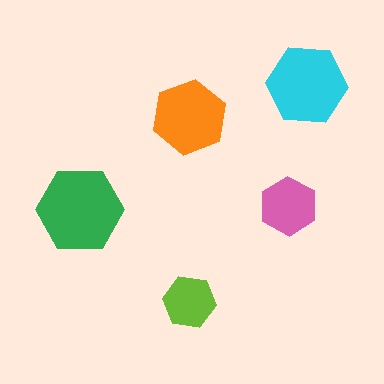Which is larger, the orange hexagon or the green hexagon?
The green one.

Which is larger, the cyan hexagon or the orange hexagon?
The cyan one.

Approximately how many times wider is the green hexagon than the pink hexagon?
About 1.5 times wider.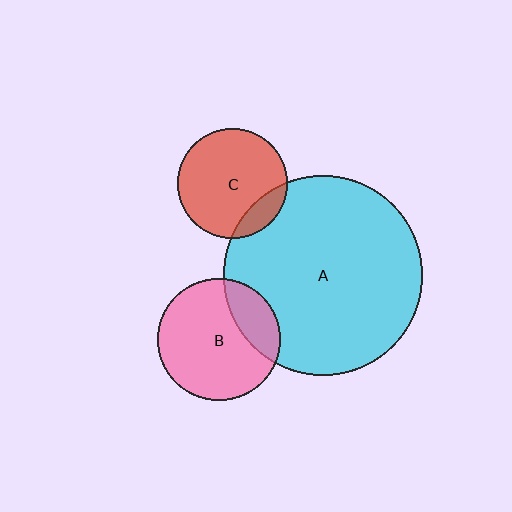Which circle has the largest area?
Circle A (cyan).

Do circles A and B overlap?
Yes.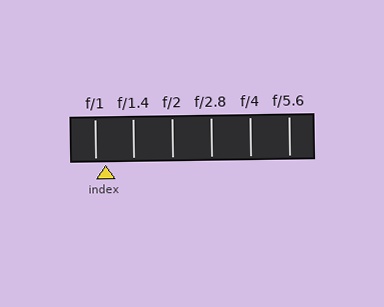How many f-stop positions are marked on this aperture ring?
There are 6 f-stop positions marked.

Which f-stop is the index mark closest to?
The index mark is closest to f/1.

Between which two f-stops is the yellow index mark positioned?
The index mark is between f/1 and f/1.4.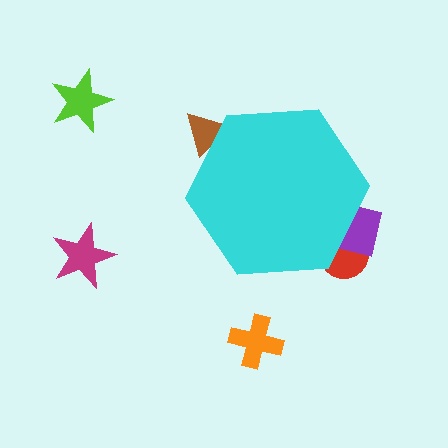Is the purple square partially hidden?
Yes, the purple square is partially hidden behind the cyan hexagon.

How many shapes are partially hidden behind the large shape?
3 shapes are partially hidden.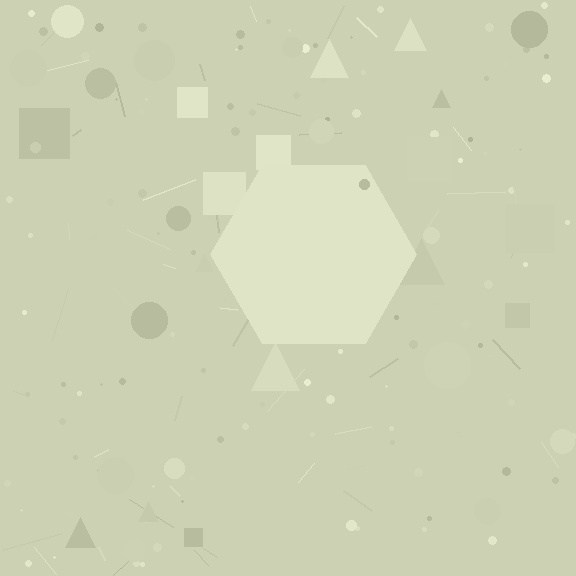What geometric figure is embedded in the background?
A hexagon is embedded in the background.